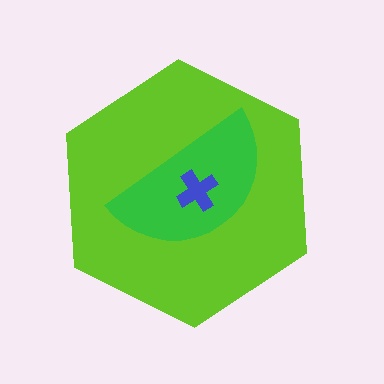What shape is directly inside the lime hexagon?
The green semicircle.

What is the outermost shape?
The lime hexagon.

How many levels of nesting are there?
3.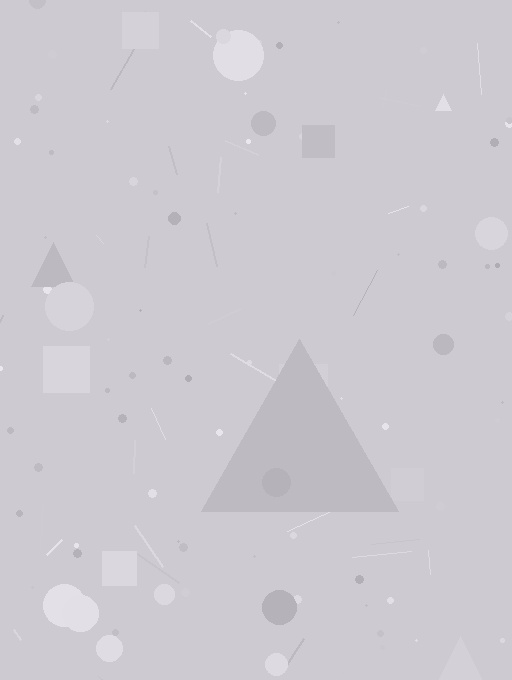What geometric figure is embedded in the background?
A triangle is embedded in the background.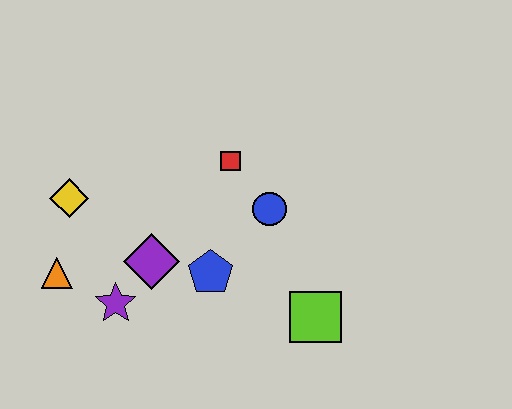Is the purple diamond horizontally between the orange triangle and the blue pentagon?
Yes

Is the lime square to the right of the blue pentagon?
Yes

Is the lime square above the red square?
No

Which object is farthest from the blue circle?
The orange triangle is farthest from the blue circle.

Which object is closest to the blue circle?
The red square is closest to the blue circle.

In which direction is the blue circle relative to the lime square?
The blue circle is above the lime square.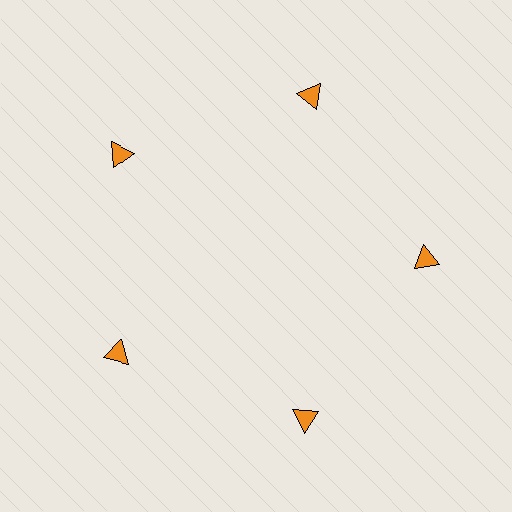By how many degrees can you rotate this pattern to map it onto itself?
The pattern maps onto itself every 72 degrees of rotation.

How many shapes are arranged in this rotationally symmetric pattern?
There are 5 shapes, arranged in 5 groups of 1.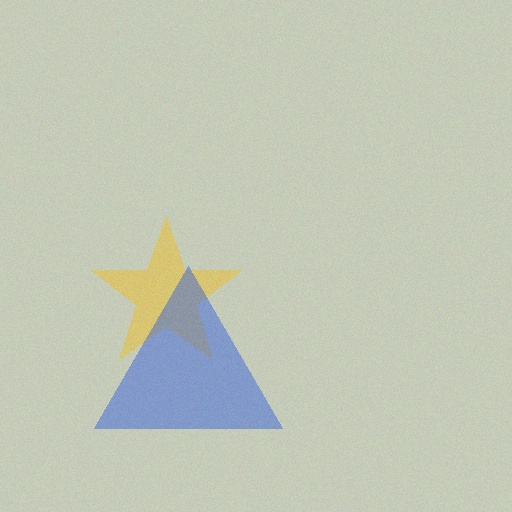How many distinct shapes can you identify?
There are 2 distinct shapes: a yellow star, a blue triangle.